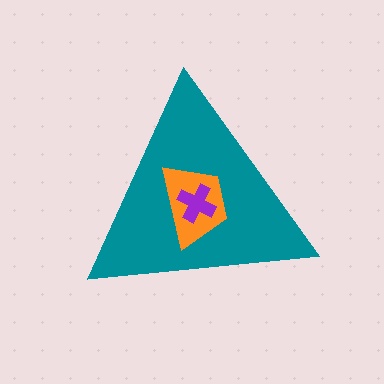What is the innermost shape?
The purple cross.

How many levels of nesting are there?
3.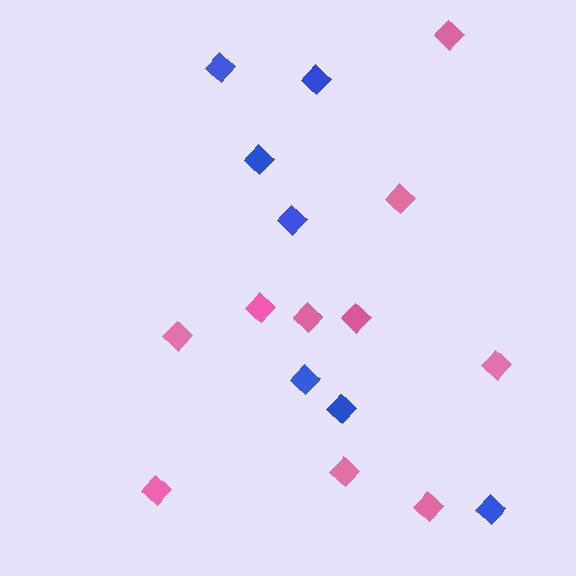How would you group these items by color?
There are 2 groups: one group of pink diamonds (10) and one group of blue diamonds (7).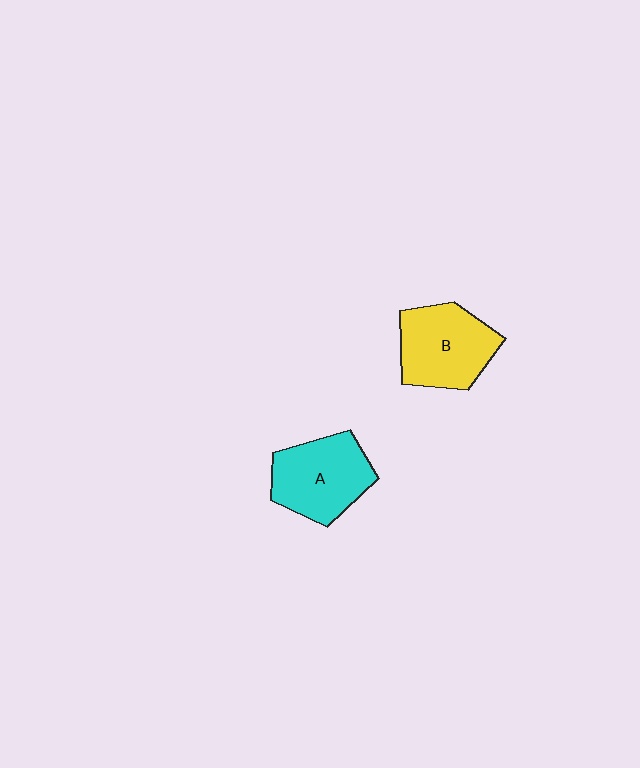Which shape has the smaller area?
Shape A (cyan).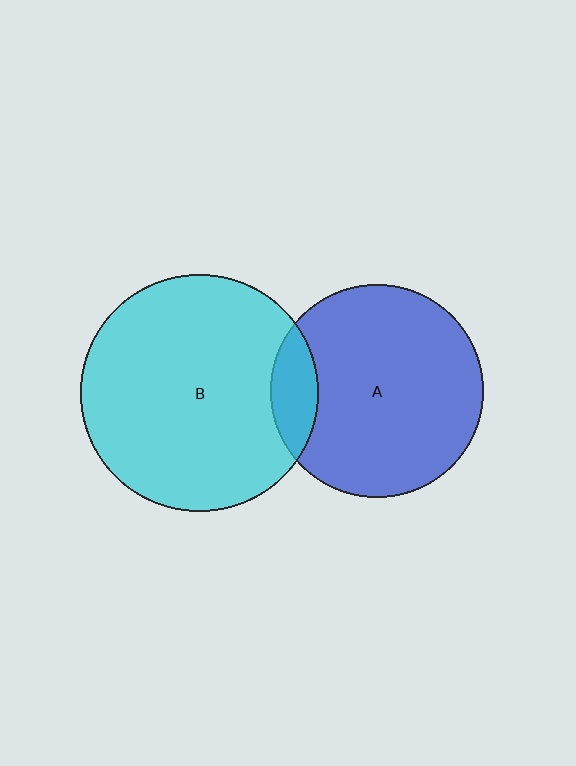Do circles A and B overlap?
Yes.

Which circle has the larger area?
Circle B (cyan).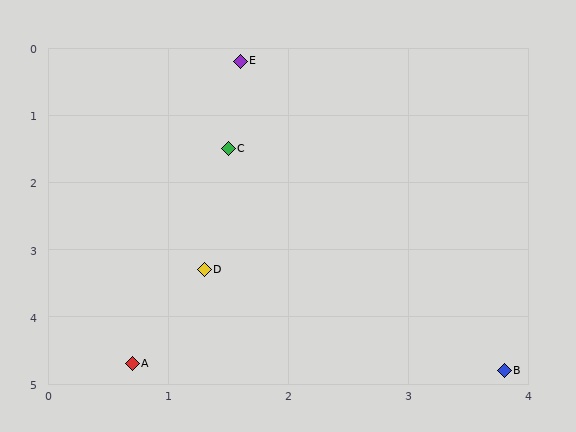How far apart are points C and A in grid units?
Points C and A are about 3.3 grid units apart.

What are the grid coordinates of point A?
Point A is at approximately (0.7, 4.7).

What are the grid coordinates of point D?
Point D is at approximately (1.3, 3.3).